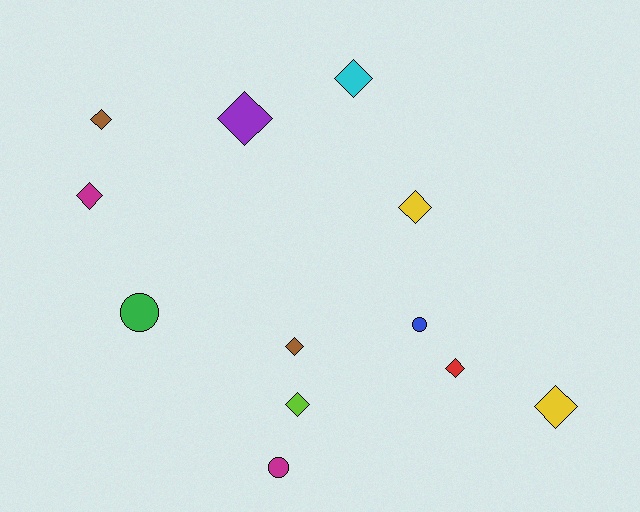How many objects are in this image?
There are 12 objects.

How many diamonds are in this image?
There are 9 diamonds.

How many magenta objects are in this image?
There are 2 magenta objects.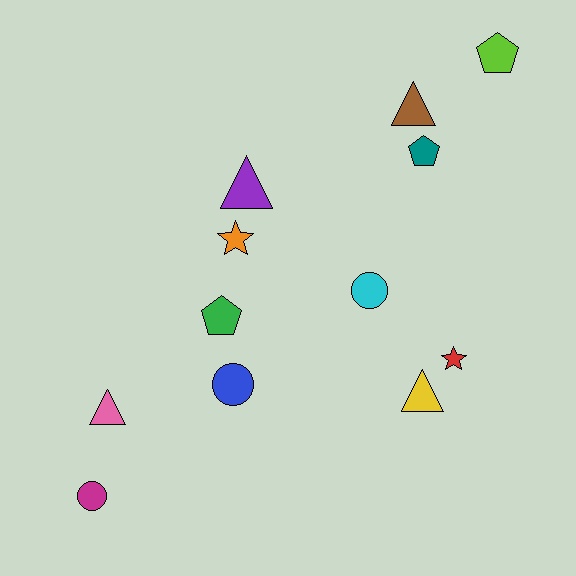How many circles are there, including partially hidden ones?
There are 3 circles.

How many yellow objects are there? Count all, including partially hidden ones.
There is 1 yellow object.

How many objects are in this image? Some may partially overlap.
There are 12 objects.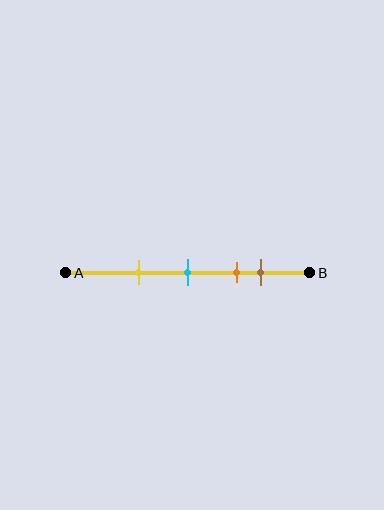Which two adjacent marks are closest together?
The orange and brown marks are the closest adjacent pair.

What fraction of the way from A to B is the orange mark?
The orange mark is approximately 70% (0.7) of the way from A to B.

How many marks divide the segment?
There are 4 marks dividing the segment.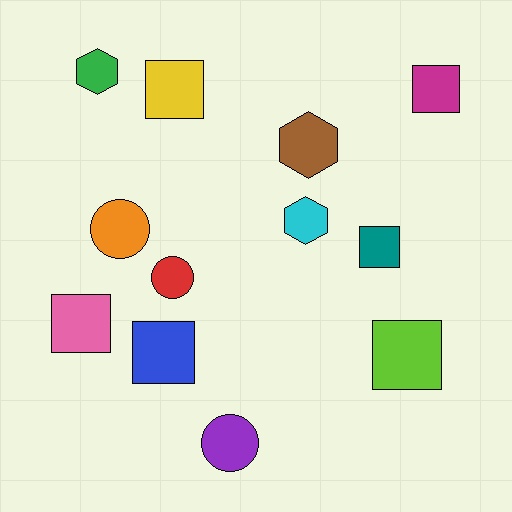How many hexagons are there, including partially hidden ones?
There are 3 hexagons.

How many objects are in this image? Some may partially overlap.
There are 12 objects.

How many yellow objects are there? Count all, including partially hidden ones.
There is 1 yellow object.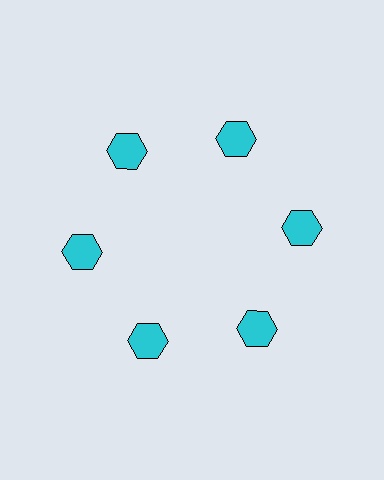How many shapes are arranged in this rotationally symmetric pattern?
There are 6 shapes, arranged in 6 groups of 1.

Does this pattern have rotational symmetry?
Yes, this pattern has 6-fold rotational symmetry. It looks the same after rotating 60 degrees around the center.